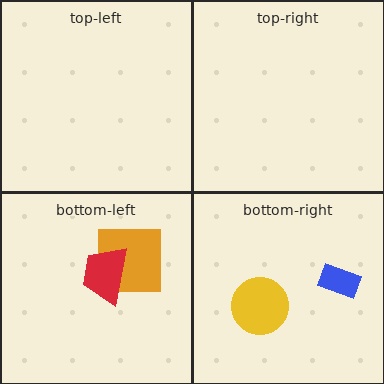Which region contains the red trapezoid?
The bottom-left region.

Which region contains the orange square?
The bottom-left region.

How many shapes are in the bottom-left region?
2.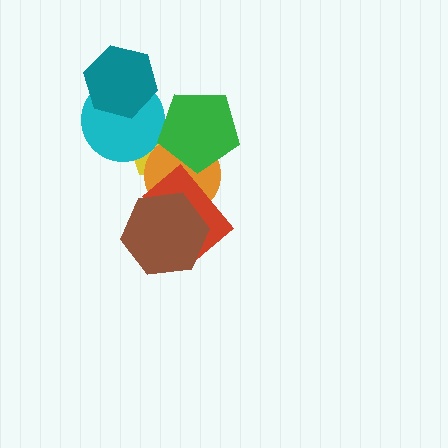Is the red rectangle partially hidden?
Yes, it is partially covered by another shape.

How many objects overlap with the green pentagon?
2 objects overlap with the green pentagon.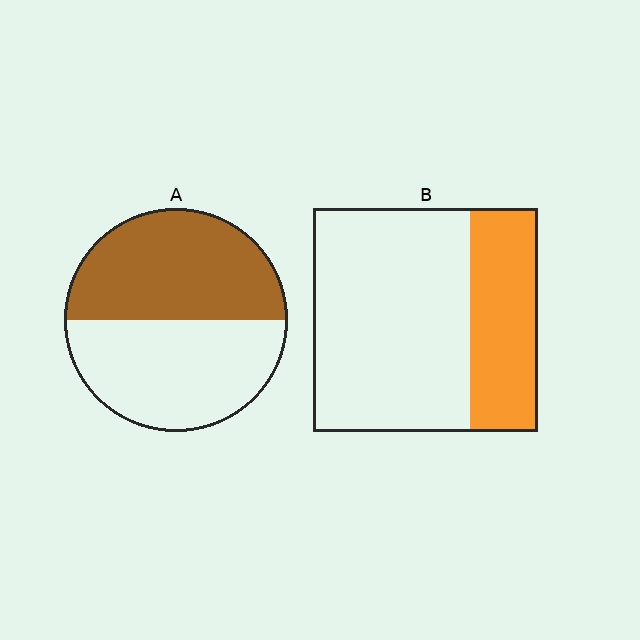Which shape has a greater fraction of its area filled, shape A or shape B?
Shape A.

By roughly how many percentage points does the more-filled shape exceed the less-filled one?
By roughly 20 percentage points (A over B).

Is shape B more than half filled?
No.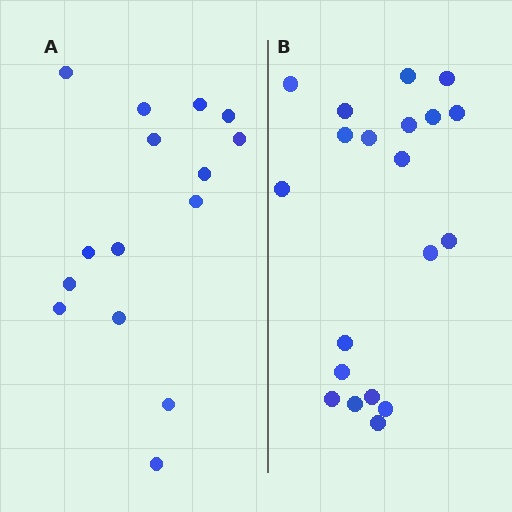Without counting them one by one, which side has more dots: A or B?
Region B (the right region) has more dots.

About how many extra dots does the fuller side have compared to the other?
Region B has about 5 more dots than region A.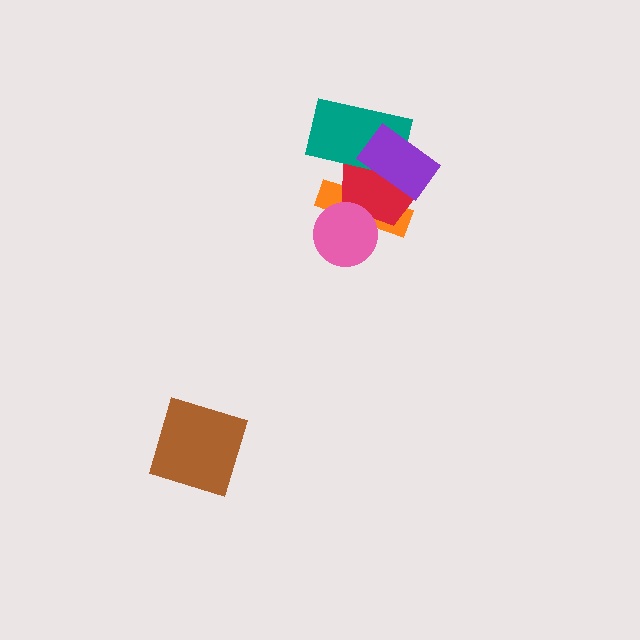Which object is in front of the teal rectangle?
The purple rectangle is in front of the teal rectangle.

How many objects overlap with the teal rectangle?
3 objects overlap with the teal rectangle.